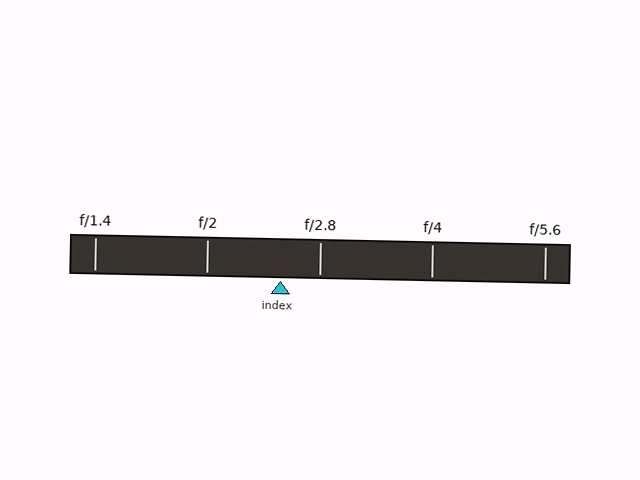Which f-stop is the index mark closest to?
The index mark is closest to f/2.8.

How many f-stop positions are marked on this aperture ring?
There are 5 f-stop positions marked.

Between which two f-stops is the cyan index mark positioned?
The index mark is between f/2 and f/2.8.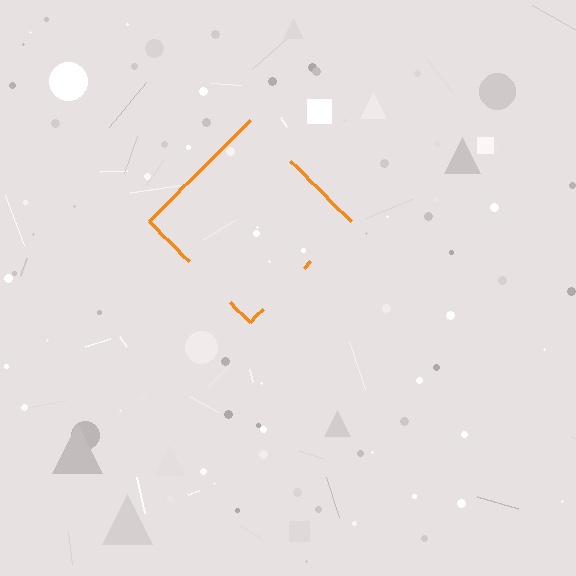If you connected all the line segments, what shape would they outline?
They would outline a diamond.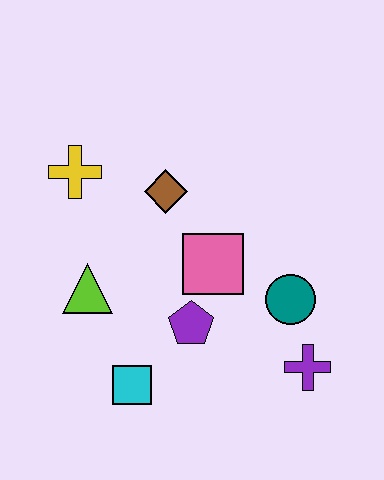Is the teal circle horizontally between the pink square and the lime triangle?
No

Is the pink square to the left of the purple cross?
Yes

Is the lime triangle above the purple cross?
Yes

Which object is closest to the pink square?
The purple pentagon is closest to the pink square.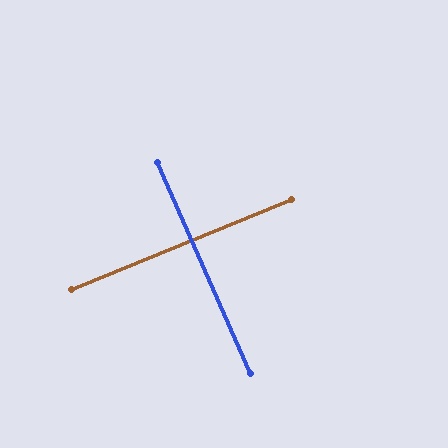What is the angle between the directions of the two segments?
Approximately 88 degrees.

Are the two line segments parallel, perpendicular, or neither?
Perpendicular — they meet at approximately 88°.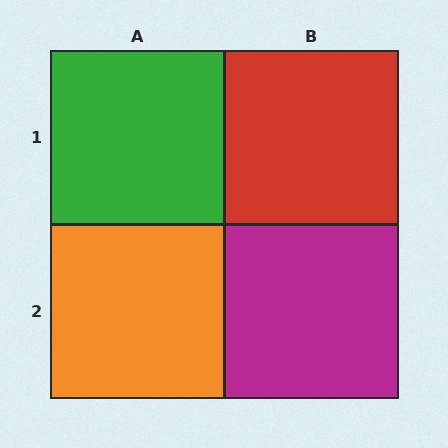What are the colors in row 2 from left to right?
Orange, magenta.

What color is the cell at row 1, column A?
Green.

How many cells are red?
1 cell is red.